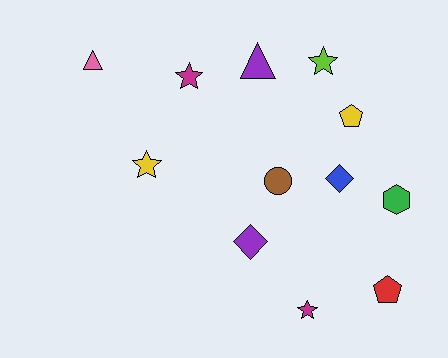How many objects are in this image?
There are 12 objects.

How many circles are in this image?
There is 1 circle.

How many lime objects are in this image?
There is 1 lime object.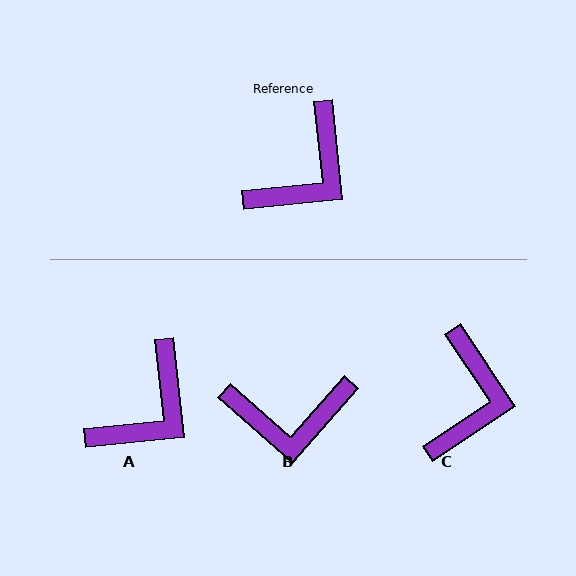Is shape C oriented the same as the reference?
No, it is off by about 27 degrees.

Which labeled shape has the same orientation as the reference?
A.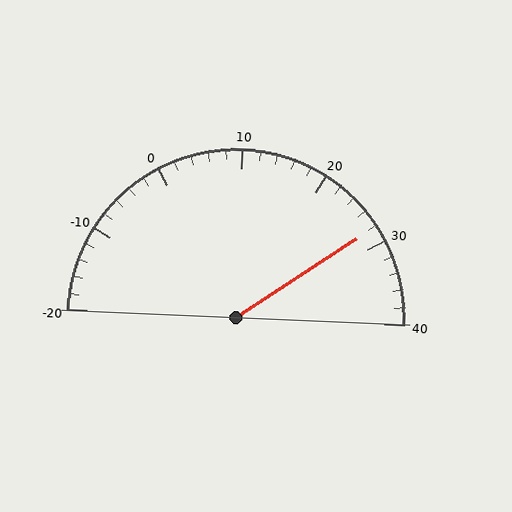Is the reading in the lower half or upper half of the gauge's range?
The reading is in the upper half of the range (-20 to 40).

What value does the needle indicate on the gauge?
The needle indicates approximately 28.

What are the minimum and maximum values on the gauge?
The gauge ranges from -20 to 40.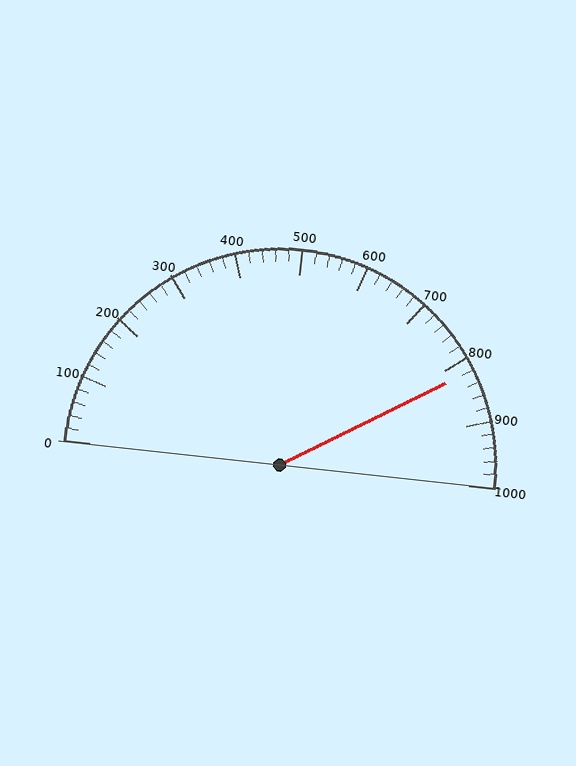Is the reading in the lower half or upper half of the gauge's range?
The reading is in the upper half of the range (0 to 1000).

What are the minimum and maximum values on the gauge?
The gauge ranges from 0 to 1000.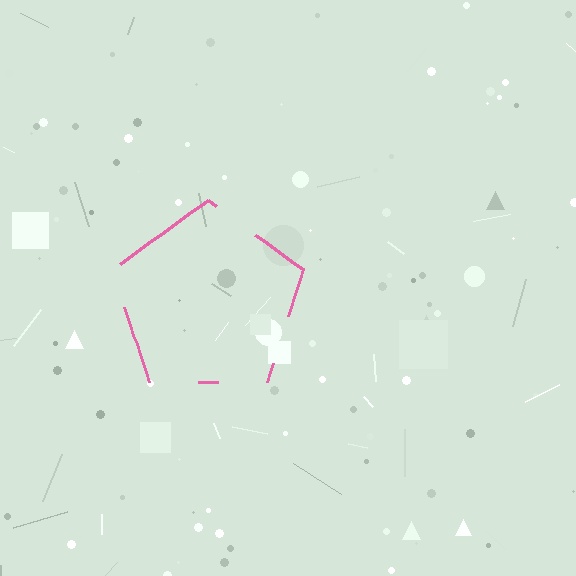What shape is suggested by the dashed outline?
The dashed outline suggests a pentagon.